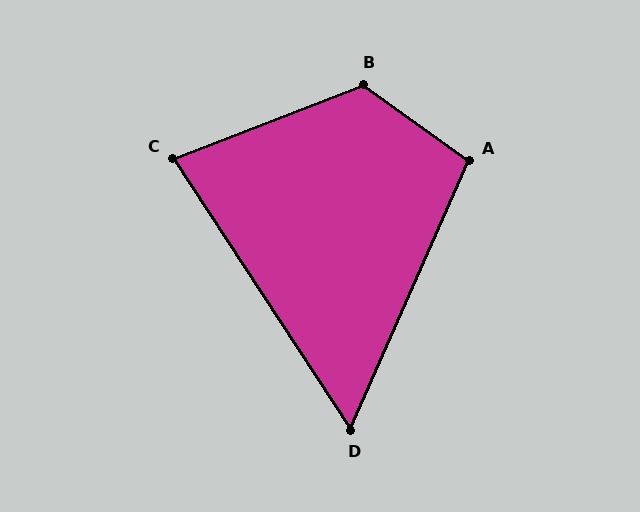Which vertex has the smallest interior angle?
D, at approximately 57 degrees.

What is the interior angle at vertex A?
Approximately 102 degrees (obtuse).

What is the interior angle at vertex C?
Approximately 78 degrees (acute).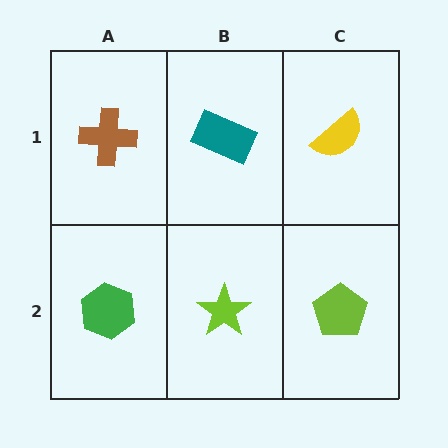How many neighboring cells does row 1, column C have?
2.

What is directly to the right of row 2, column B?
A lime pentagon.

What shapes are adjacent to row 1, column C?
A lime pentagon (row 2, column C), a teal rectangle (row 1, column B).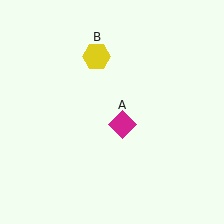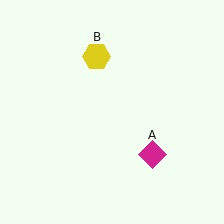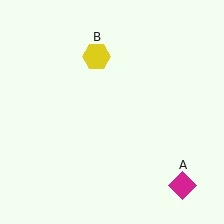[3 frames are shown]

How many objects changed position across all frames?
1 object changed position: magenta diamond (object A).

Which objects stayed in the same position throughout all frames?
Yellow hexagon (object B) remained stationary.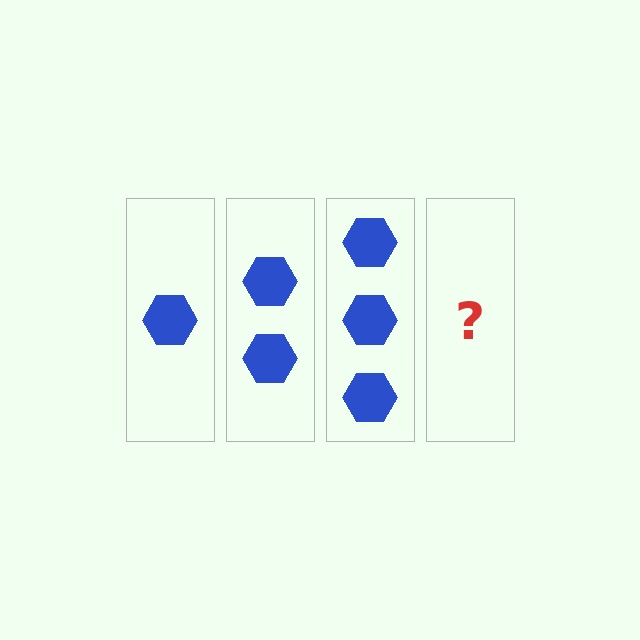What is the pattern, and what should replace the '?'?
The pattern is that each step adds one more hexagon. The '?' should be 4 hexagons.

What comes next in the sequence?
The next element should be 4 hexagons.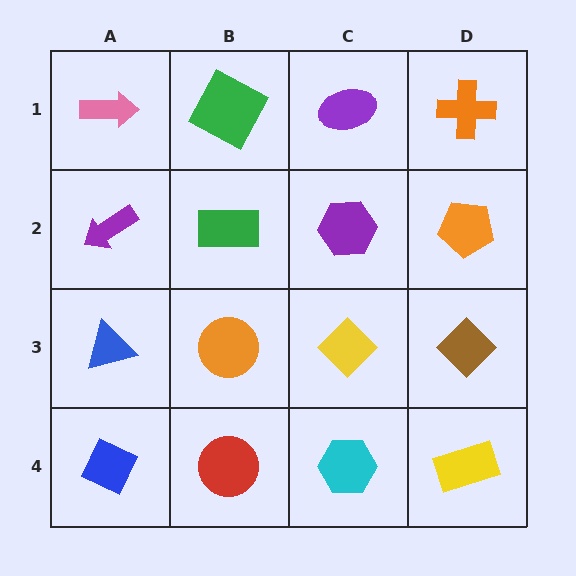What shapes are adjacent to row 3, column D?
An orange pentagon (row 2, column D), a yellow rectangle (row 4, column D), a yellow diamond (row 3, column C).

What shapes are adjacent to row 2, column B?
A green square (row 1, column B), an orange circle (row 3, column B), a purple arrow (row 2, column A), a purple hexagon (row 2, column C).